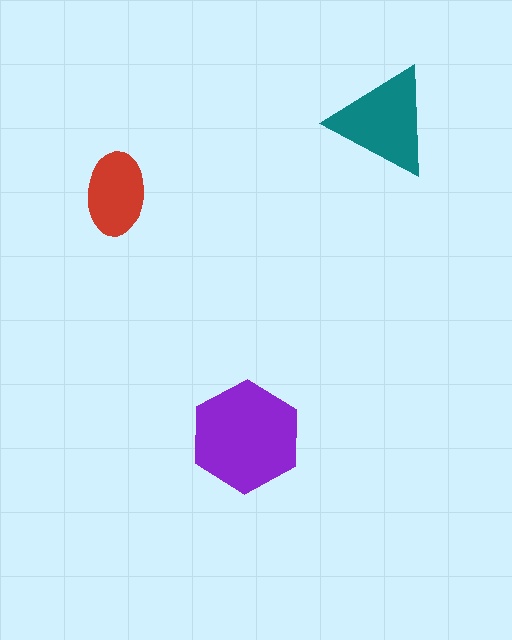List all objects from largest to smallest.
The purple hexagon, the teal triangle, the red ellipse.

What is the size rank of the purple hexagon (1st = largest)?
1st.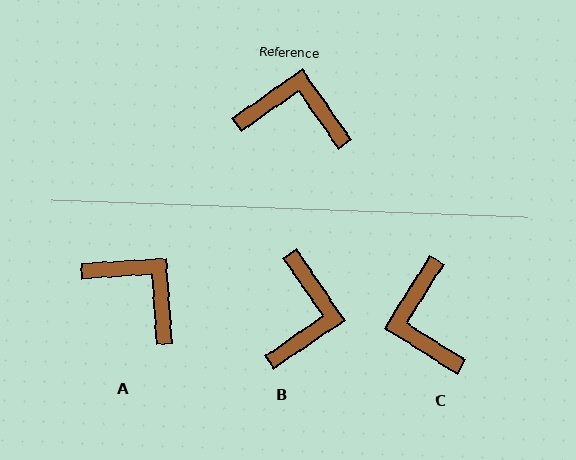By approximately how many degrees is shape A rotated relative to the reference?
Approximately 32 degrees clockwise.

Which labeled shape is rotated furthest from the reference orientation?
C, about 113 degrees away.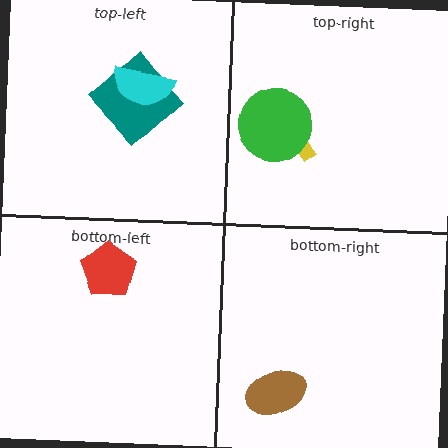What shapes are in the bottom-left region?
The red pentagon.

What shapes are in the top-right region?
The yellow arrow, the green circle.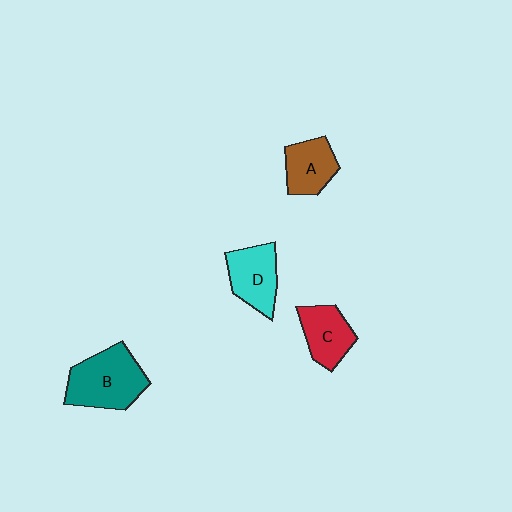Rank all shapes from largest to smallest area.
From largest to smallest: B (teal), D (cyan), C (red), A (brown).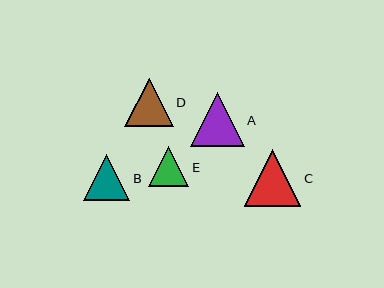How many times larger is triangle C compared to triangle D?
Triangle C is approximately 1.2 times the size of triangle D.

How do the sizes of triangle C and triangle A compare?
Triangle C and triangle A are approximately the same size.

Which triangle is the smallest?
Triangle E is the smallest with a size of approximately 40 pixels.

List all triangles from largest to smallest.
From largest to smallest: C, A, D, B, E.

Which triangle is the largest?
Triangle C is the largest with a size of approximately 57 pixels.